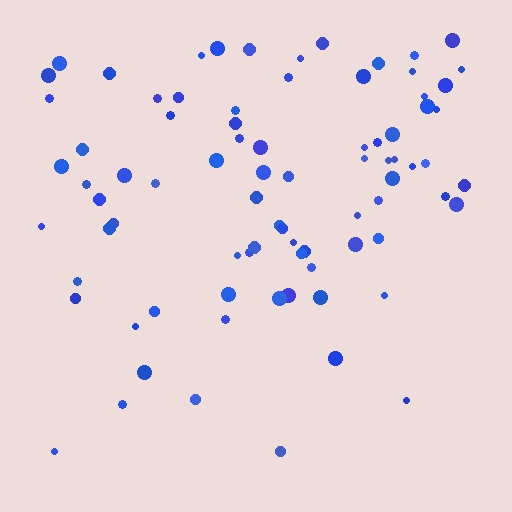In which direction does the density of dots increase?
From bottom to top, with the top side densest.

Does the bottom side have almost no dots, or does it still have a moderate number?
Still a moderate number, just noticeably fewer than the top.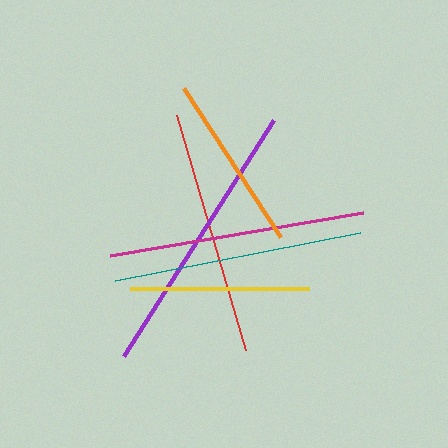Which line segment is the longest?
The purple line is the longest at approximately 280 pixels.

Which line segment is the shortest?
The orange line is the shortest at approximately 178 pixels.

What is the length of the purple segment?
The purple segment is approximately 280 pixels long.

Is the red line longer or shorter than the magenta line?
The magenta line is longer than the red line.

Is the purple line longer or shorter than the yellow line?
The purple line is longer than the yellow line.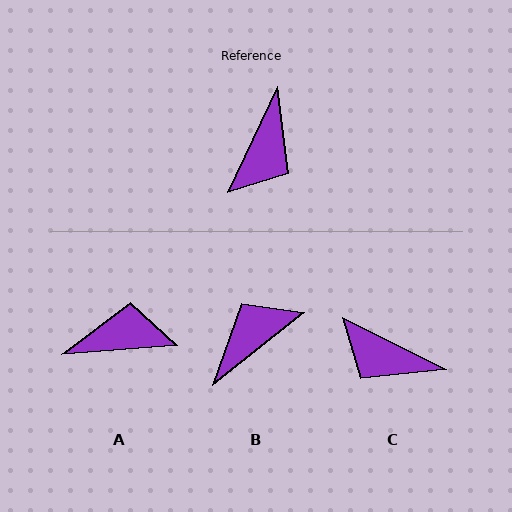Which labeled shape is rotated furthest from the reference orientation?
B, about 154 degrees away.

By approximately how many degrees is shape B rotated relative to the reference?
Approximately 154 degrees counter-clockwise.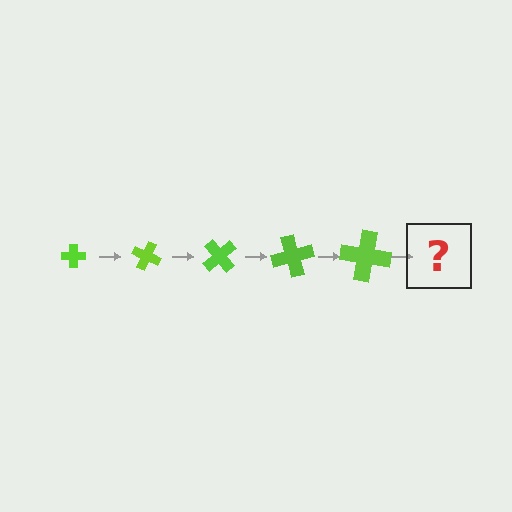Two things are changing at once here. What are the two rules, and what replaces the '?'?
The two rules are that the cross grows larger each step and it rotates 25 degrees each step. The '?' should be a cross, larger than the previous one and rotated 125 degrees from the start.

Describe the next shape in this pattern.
It should be a cross, larger than the previous one and rotated 125 degrees from the start.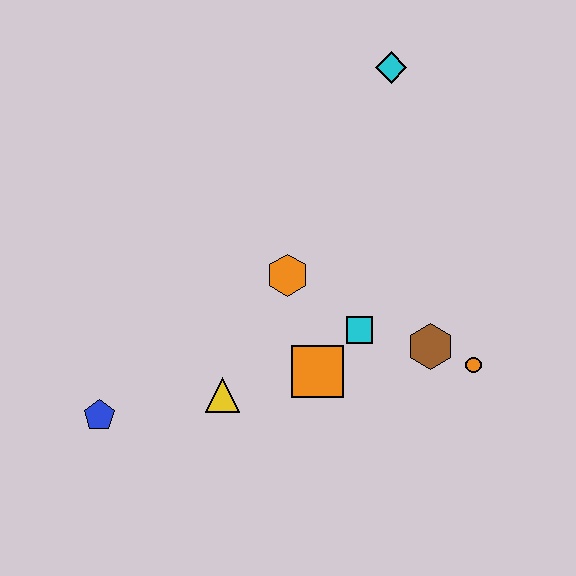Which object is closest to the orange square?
The cyan square is closest to the orange square.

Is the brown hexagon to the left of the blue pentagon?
No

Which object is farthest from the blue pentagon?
The cyan diamond is farthest from the blue pentagon.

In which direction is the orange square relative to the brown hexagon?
The orange square is to the left of the brown hexagon.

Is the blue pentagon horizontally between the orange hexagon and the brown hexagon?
No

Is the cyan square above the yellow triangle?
Yes